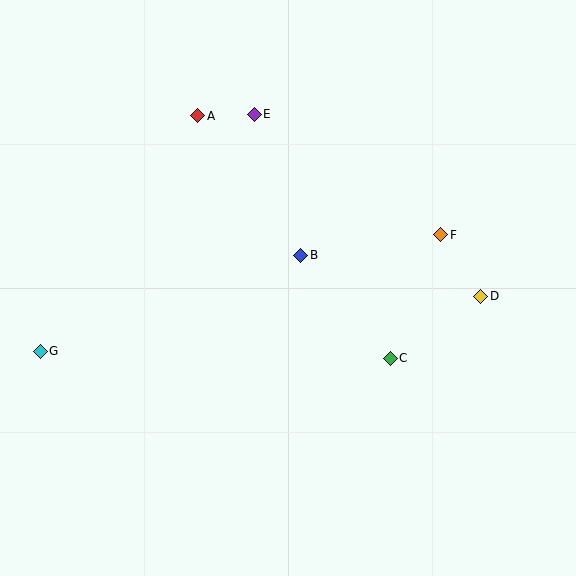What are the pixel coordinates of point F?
Point F is at (441, 235).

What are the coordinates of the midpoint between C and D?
The midpoint between C and D is at (435, 327).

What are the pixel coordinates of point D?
Point D is at (481, 296).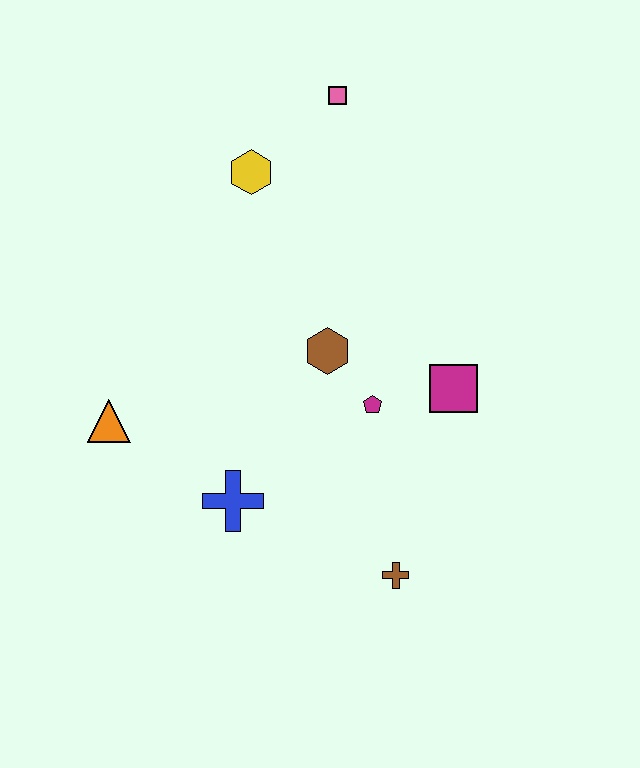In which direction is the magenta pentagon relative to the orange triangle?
The magenta pentagon is to the right of the orange triangle.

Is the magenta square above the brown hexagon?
No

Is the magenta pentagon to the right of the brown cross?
No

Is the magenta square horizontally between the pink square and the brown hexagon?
No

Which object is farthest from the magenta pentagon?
The pink square is farthest from the magenta pentagon.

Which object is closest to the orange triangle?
The blue cross is closest to the orange triangle.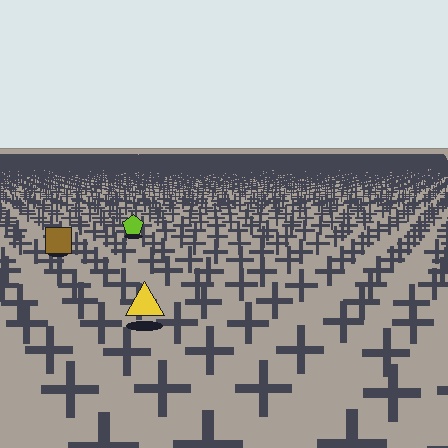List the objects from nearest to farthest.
From nearest to farthest: the yellow triangle, the brown square, the lime pentagon.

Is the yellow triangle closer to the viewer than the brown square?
Yes. The yellow triangle is closer — you can tell from the texture gradient: the ground texture is coarser near it.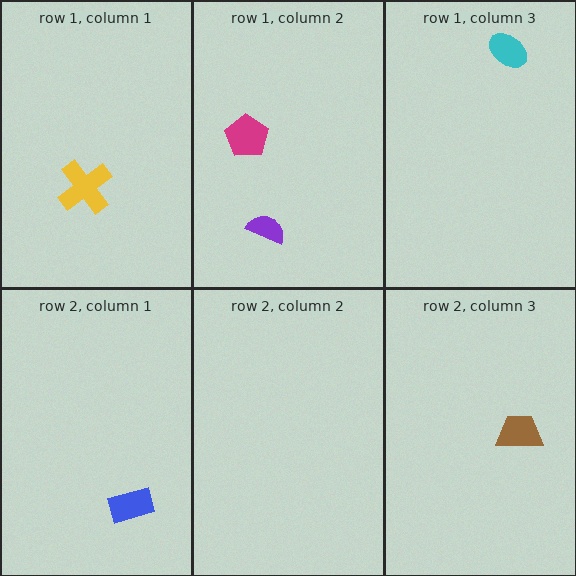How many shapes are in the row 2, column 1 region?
1.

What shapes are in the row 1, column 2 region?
The magenta pentagon, the purple semicircle.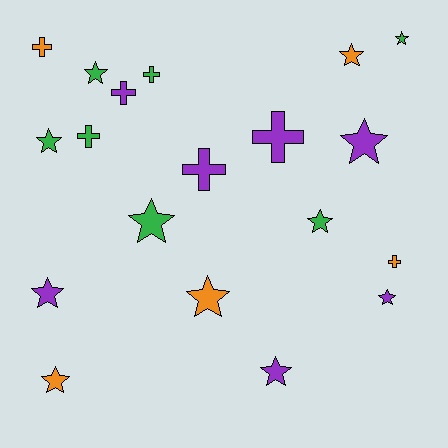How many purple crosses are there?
There are 3 purple crosses.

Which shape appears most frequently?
Star, with 12 objects.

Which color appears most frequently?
Purple, with 7 objects.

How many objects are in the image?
There are 19 objects.